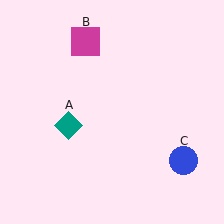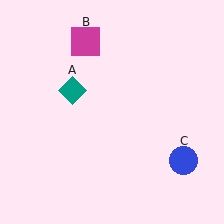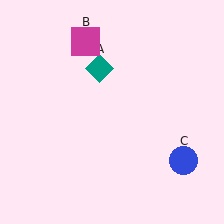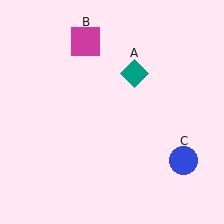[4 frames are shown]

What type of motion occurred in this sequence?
The teal diamond (object A) rotated clockwise around the center of the scene.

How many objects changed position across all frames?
1 object changed position: teal diamond (object A).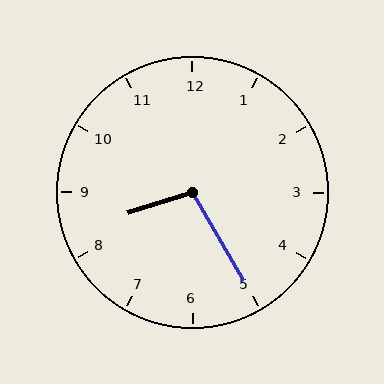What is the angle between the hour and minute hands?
Approximately 102 degrees.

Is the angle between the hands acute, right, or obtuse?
It is obtuse.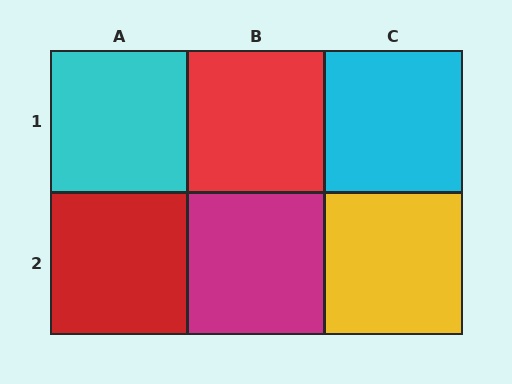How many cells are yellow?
1 cell is yellow.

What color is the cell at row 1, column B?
Red.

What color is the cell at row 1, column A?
Cyan.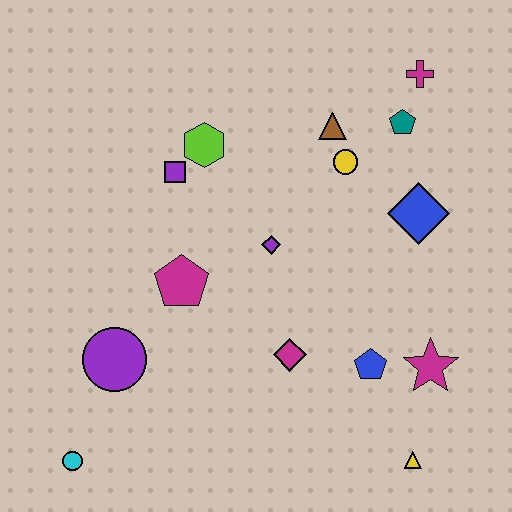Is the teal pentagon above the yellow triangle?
Yes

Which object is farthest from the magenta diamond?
The magenta cross is farthest from the magenta diamond.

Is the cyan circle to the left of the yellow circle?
Yes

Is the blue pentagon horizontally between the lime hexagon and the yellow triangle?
Yes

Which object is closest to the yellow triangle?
The magenta star is closest to the yellow triangle.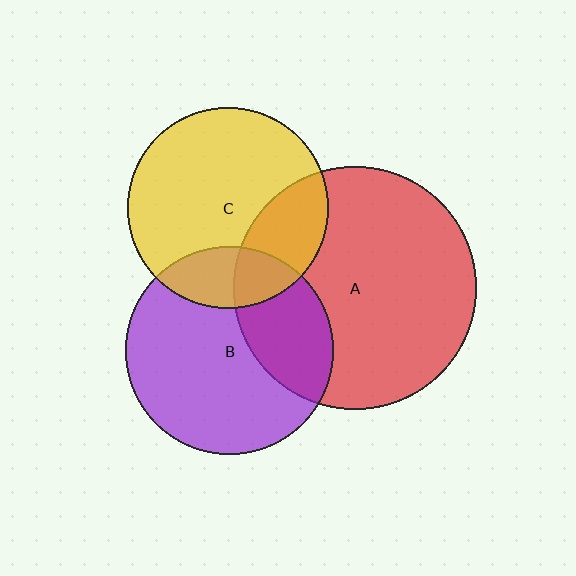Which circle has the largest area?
Circle A (red).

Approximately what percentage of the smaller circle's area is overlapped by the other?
Approximately 25%.